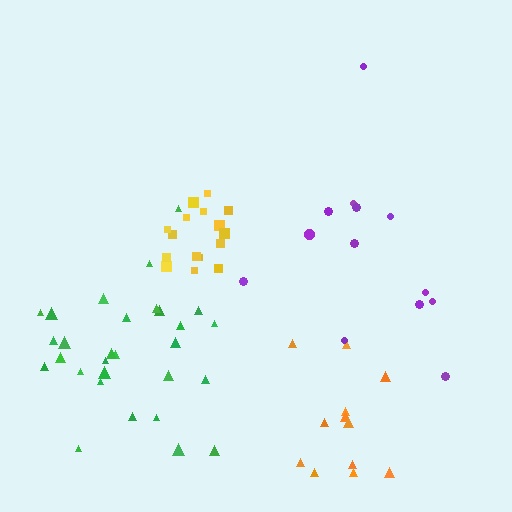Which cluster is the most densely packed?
Yellow.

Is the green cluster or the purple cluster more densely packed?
Green.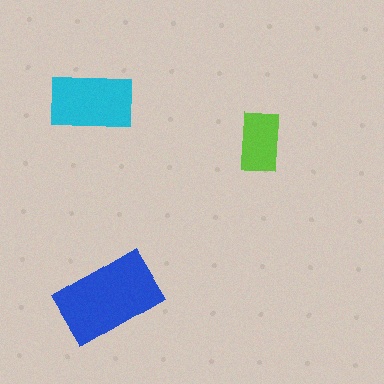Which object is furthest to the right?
The lime rectangle is rightmost.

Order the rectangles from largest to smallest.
the blue one, the cyan one, the lime one.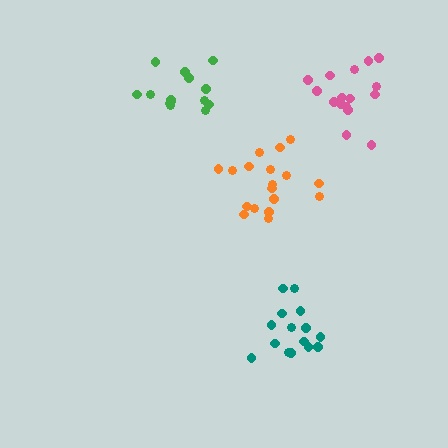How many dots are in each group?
Group 1: 14 dots, Group 2: 18 dots, Group 3: 15 dots, Group 4: 17 dots (64 total).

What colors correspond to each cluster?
The clusters are colored: green, orange, teal, pink.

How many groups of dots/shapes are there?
There are 4 groups.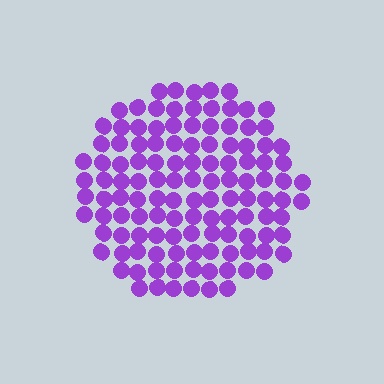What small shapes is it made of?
It is made of small circles.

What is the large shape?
The large shape is a circle.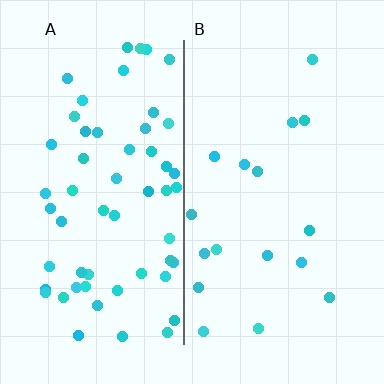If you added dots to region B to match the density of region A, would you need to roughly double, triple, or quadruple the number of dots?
Approximately triple.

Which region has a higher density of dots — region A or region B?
A (the left).